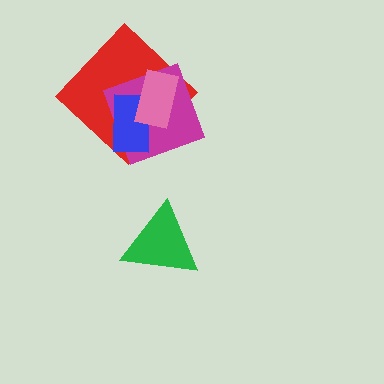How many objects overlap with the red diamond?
3 objects overlap with the red diamond.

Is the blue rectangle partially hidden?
Yes, it is partially covered by another shape.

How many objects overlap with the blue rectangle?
3 objects overlap with the blue rectangle.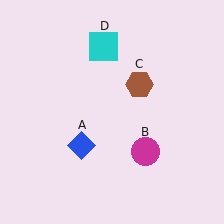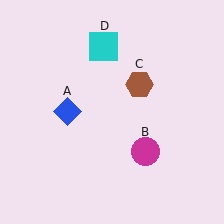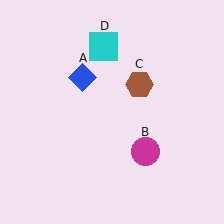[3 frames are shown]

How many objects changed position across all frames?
1 object changed position: blue diamond (object A).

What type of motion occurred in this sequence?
The blue diamond (object A) rotated clockwise around the center of the scene.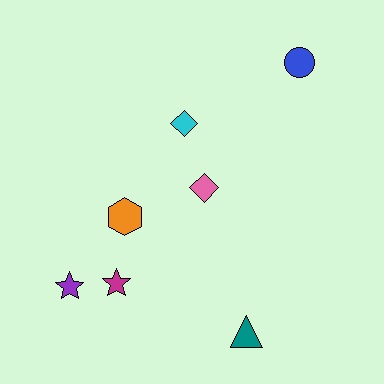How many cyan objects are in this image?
There is 1 cyan object.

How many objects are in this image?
There are 7 objects.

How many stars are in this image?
There are 2 stars.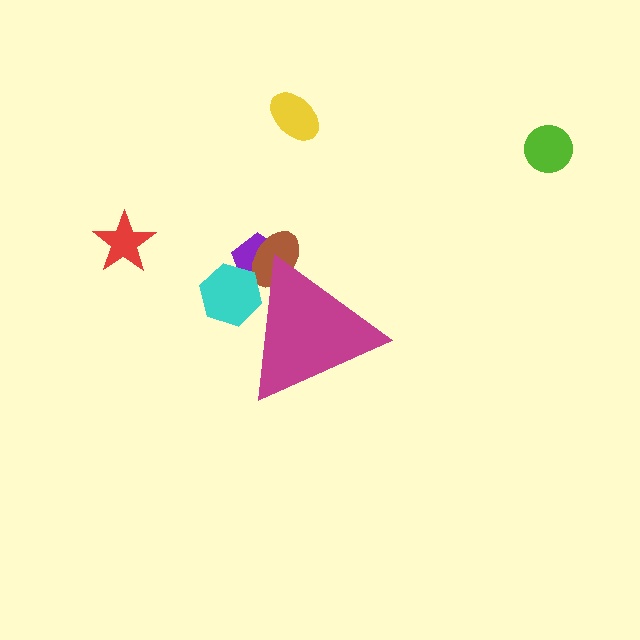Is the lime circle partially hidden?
No, the lime circle is fully visible.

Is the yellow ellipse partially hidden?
No, the yellow ellipse is fully visible.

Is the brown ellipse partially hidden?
Yes, the brown ellipse is partially hidden behind the magenta triangle.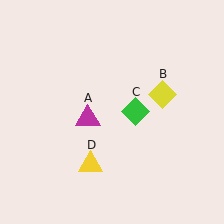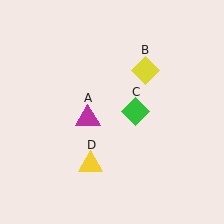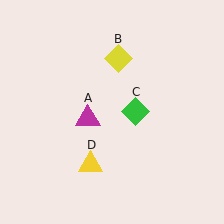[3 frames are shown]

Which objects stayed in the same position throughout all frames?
Magenta triangle (object A) and green diamond (object C) and yellow triangle (object D) remained stationary.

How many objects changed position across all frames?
1 object changed position: yellow diamond (object B).